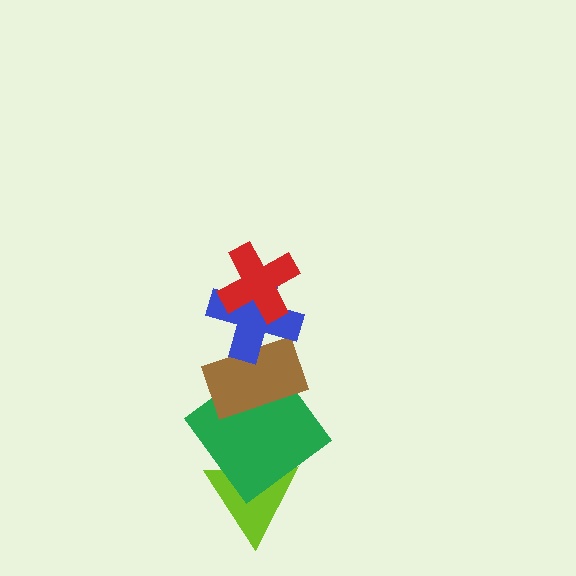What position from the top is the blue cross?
The blue cross is 2nd from the top.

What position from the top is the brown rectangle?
The brown rectangle is 3rd from the top.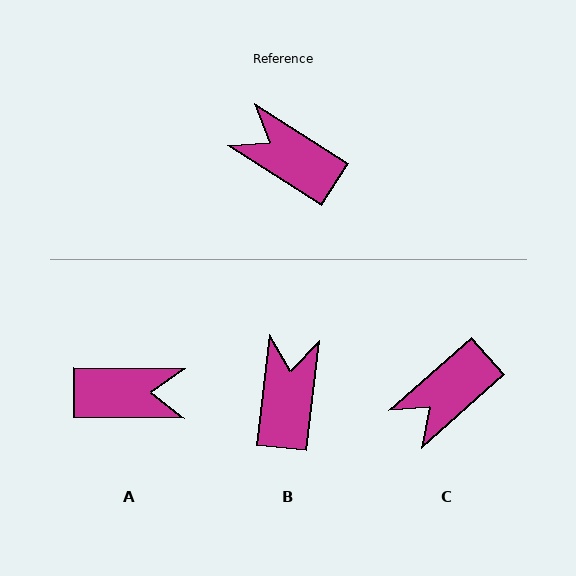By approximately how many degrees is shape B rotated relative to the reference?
Approximately 64 degrees clockwise.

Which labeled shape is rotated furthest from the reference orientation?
A, about 148 degrees away.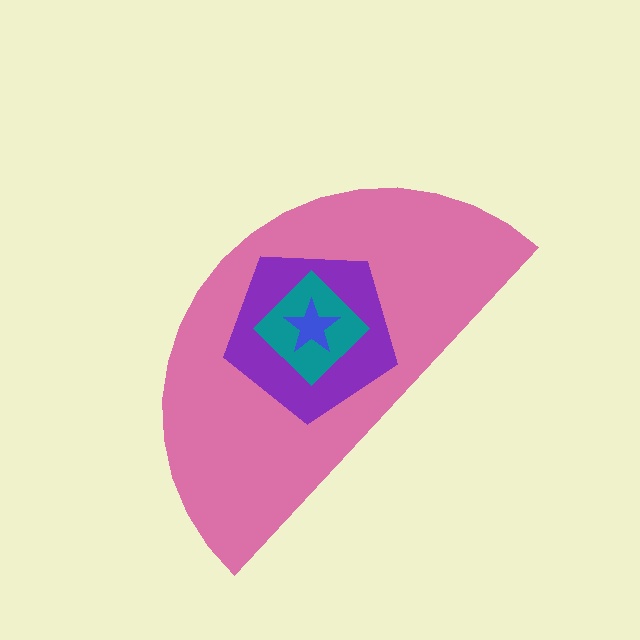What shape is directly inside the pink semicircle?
The purple pentagon.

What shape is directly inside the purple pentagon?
The teal diamond.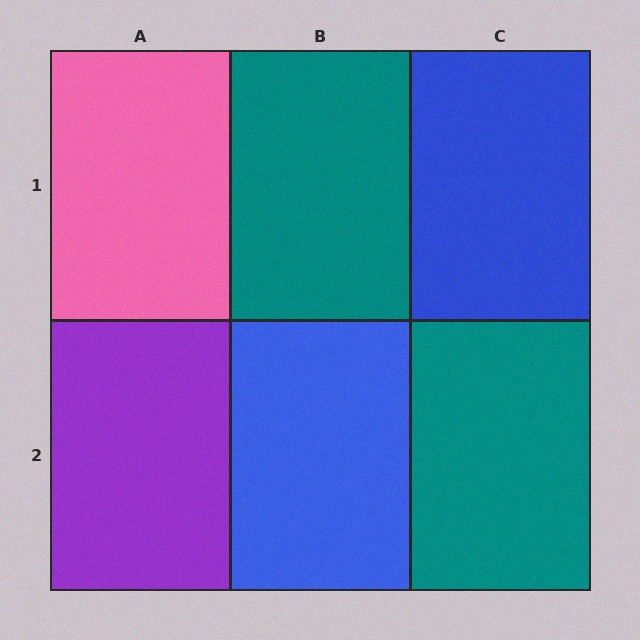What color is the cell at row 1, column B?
Teal.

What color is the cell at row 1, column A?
Pink.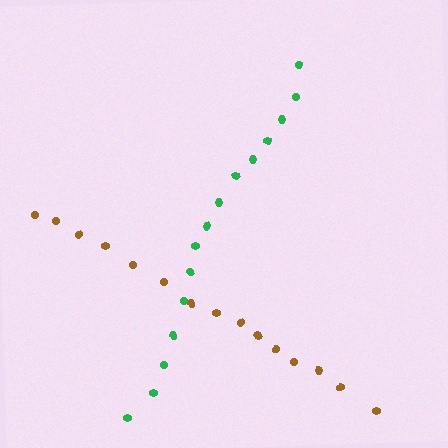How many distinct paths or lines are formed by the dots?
There are 2 distinct paths.